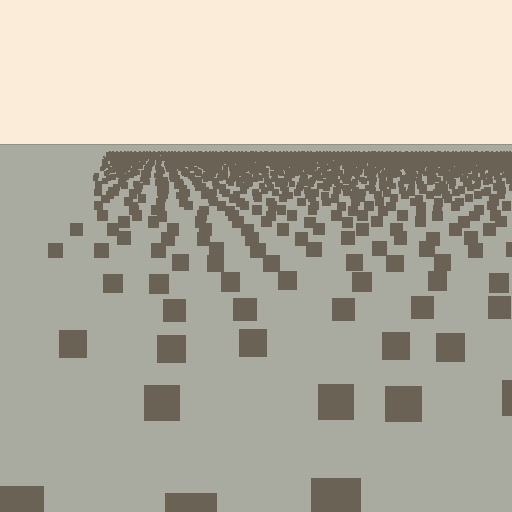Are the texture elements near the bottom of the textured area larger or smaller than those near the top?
Larger. Near the bottom, elements are closer to the viewer and appear at a bigger on-screen size.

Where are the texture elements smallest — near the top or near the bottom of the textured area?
Near the top.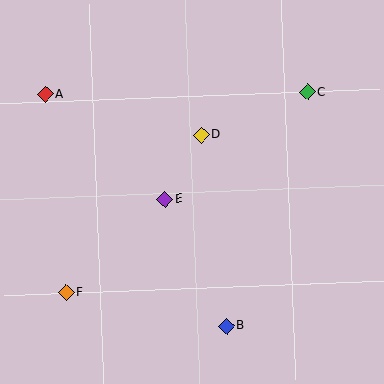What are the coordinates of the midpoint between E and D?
The midpoint between E and D is at (183, 167).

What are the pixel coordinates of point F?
Point F is at (66, 293).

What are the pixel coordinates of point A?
Point A is at (46, 94).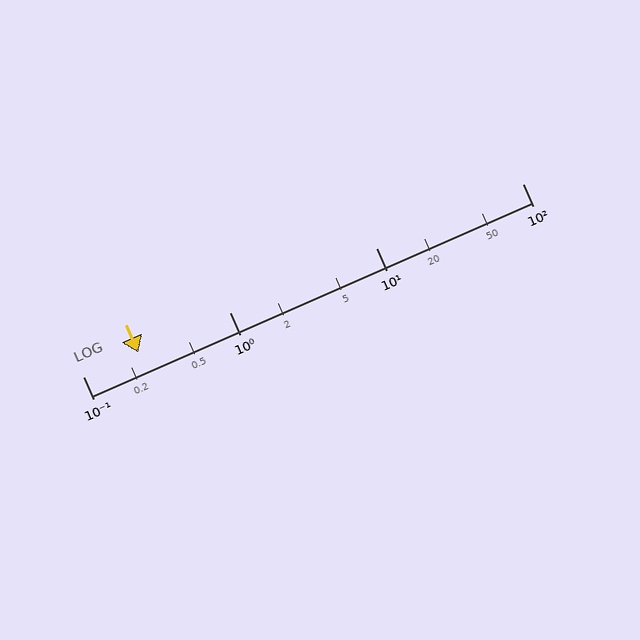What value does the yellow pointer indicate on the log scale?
The pointer indicates approximately 0.24.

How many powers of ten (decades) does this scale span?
The scale spans 3 decades, from 0.1 to 100.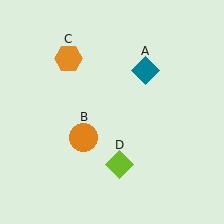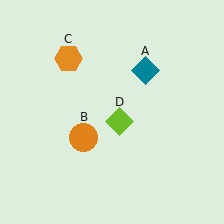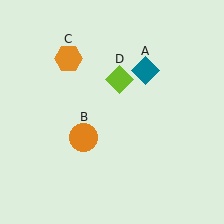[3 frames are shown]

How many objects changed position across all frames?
1 object changed position: lime diamond (object D).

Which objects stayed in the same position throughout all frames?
Teal diamond (object A) and orange circle (object B) and orange hexagon (object C) remained stationary.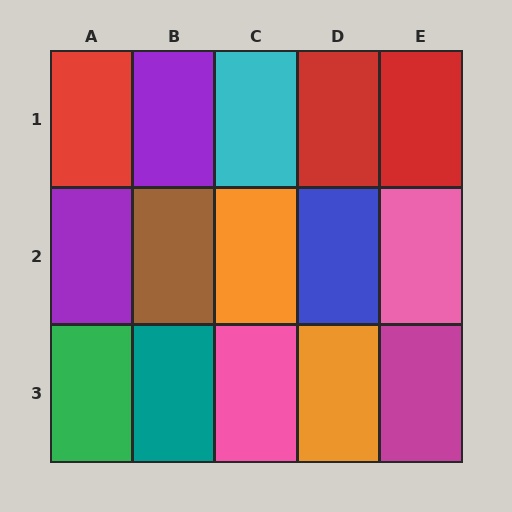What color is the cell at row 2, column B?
Brown.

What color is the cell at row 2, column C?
Orange.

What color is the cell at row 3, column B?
Teal.